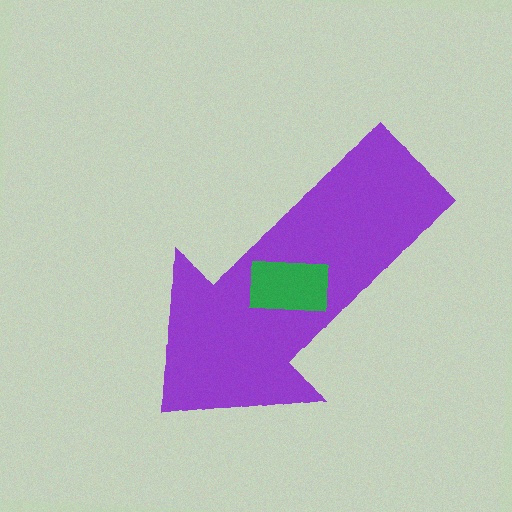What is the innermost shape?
The green rectangle.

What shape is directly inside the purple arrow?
The green rectangle.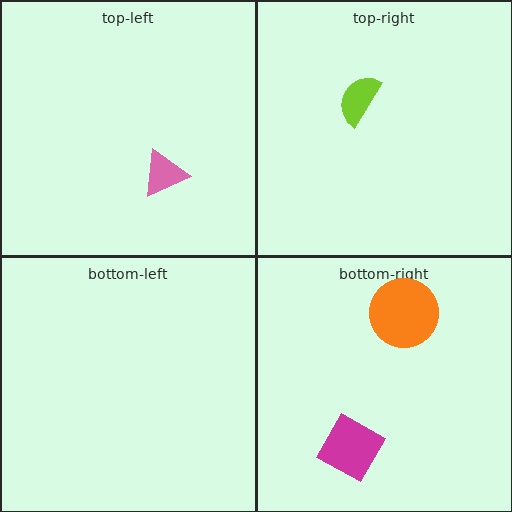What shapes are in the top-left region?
The pink triangle.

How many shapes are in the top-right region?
1.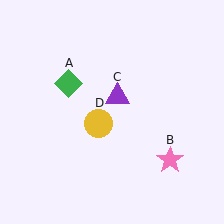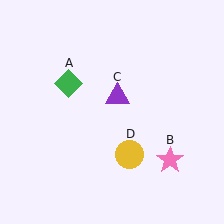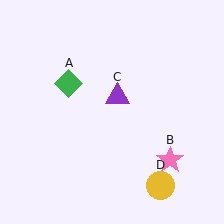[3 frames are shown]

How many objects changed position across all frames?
1 object changed position: yellow circle (object D).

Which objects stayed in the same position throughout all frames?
Green diamond (object A) and pink star (object B) and purple triangle (object C) remained stationary.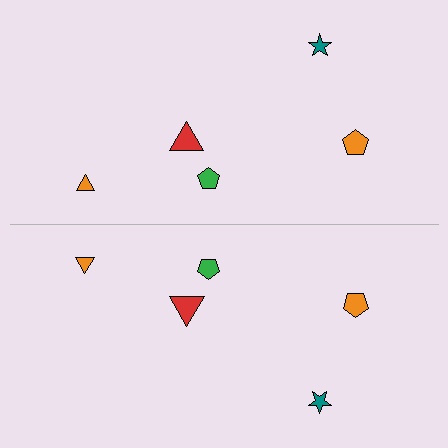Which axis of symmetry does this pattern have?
The pattern has a horizontal axis of symmetry running through the center of the image.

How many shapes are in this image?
There are 10 shapes in this image.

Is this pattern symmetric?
Yes, this pattern has bilateral (reflection) symmetry.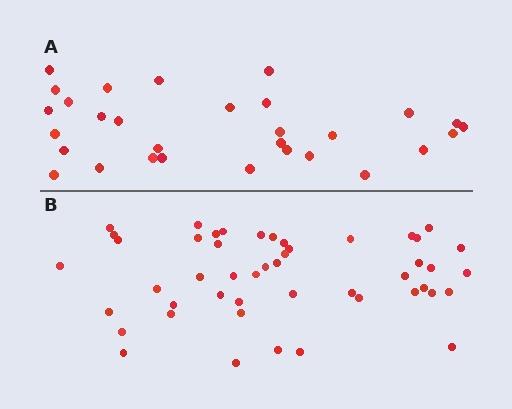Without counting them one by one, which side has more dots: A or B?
Region B (the bottom region) has more dots.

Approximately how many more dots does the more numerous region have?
Region B has approximately 20 more dots than region A.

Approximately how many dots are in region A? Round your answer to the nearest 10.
About 30 dots.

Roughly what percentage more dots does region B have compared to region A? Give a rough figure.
About 60% more.